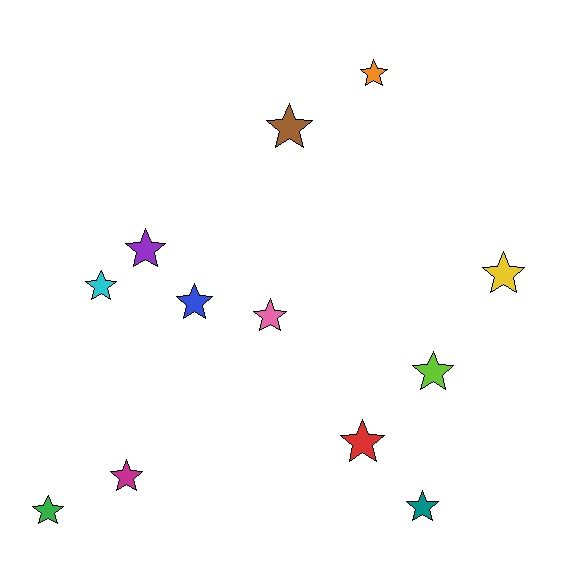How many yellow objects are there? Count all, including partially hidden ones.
There is 1 yellow object.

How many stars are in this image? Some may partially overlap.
There are 12 stars.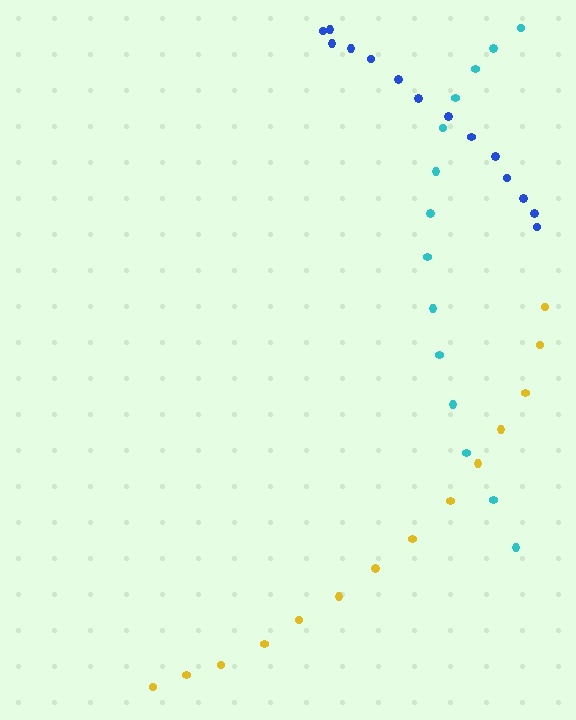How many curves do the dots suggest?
There are 3 distinct paths.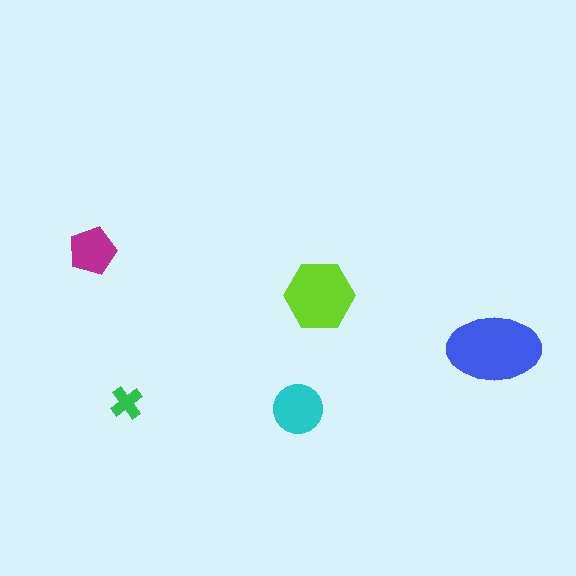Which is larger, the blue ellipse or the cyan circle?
The blue ellipse.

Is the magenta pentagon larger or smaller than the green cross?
Larger.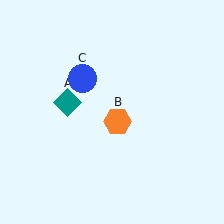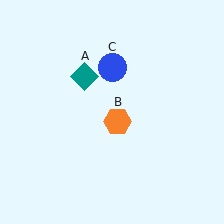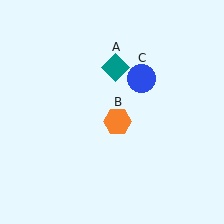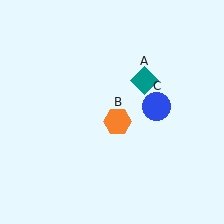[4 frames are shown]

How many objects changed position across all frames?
2 objects changed position: teal diamond (object A), blue circle (object C).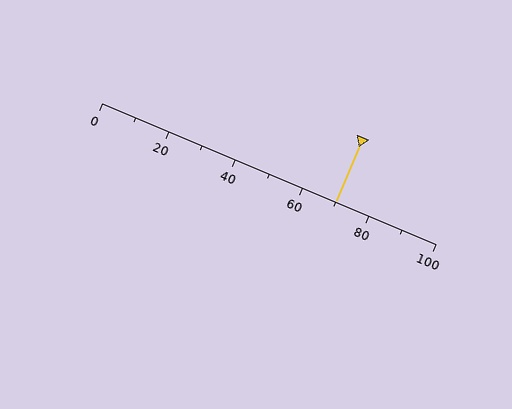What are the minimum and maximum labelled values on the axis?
The axis runs from 0 to 100.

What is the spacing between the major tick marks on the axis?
The major ticks are spaced 20 apart.